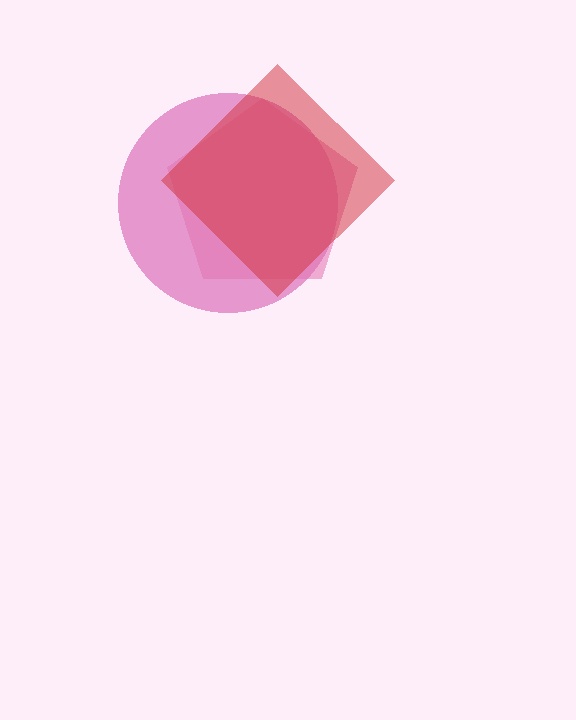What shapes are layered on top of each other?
The layered shapes are: a magenta circle, a pink pentagon, a red diamond.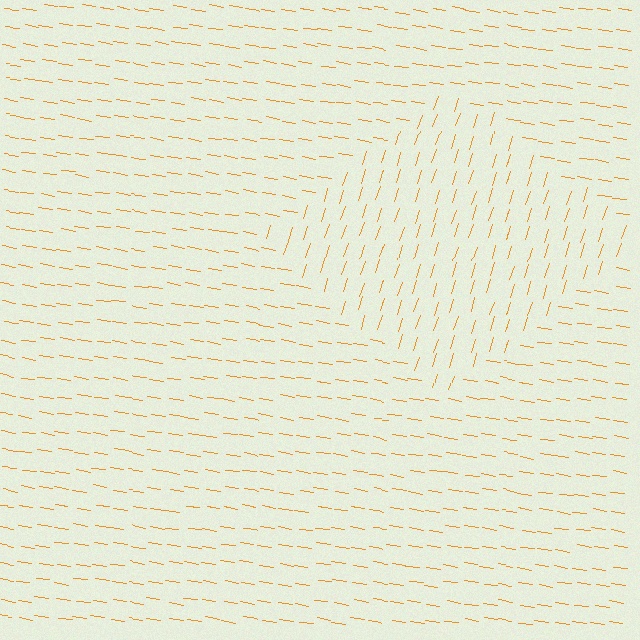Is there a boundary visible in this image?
Yes, there is a texture boundary formed by a change in line orientation.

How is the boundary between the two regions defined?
The boundary is defined purely by a change in line orientation (approximately 80 degrees difference). All lines are the same color and thickness.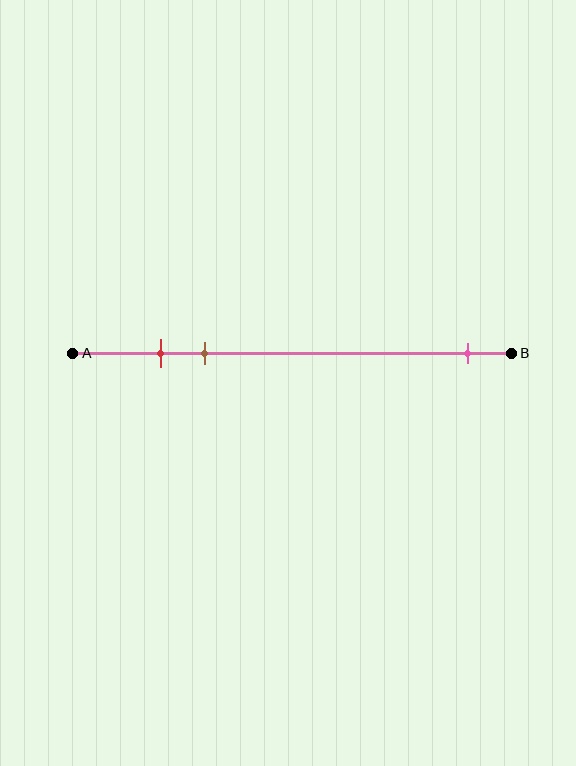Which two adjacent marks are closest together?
The red and brown marks are the closest adjacent pair.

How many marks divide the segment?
There are 3 marks dividing the segment.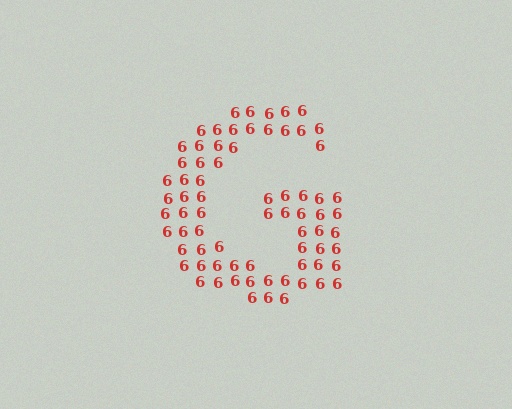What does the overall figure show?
The overall figure shows the letter G.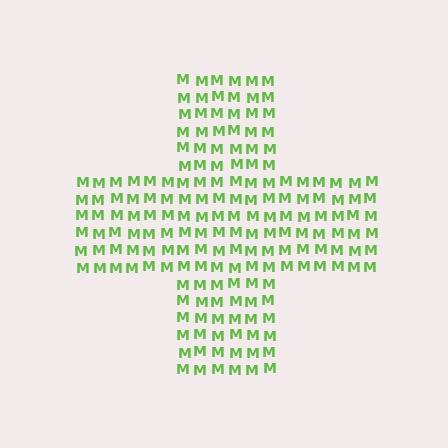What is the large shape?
The large shape is a cross.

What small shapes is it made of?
It is made of small letter M's.